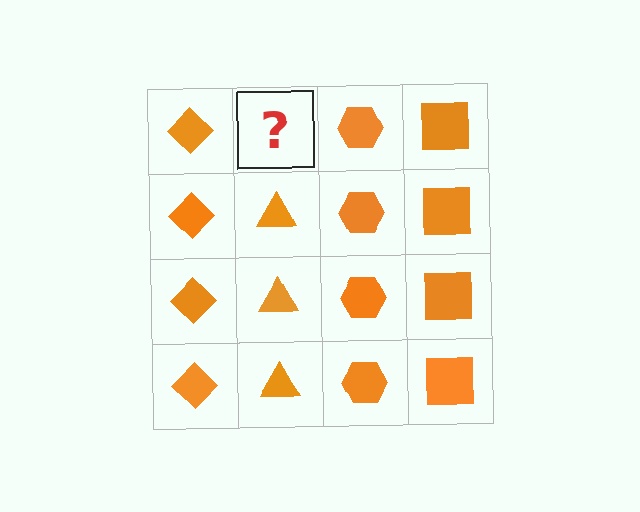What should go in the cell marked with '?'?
The missing cell should contain an orange triangle.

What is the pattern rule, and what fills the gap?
The rule is that each column has a consistent shape. The gap should be filled with an orange triangle.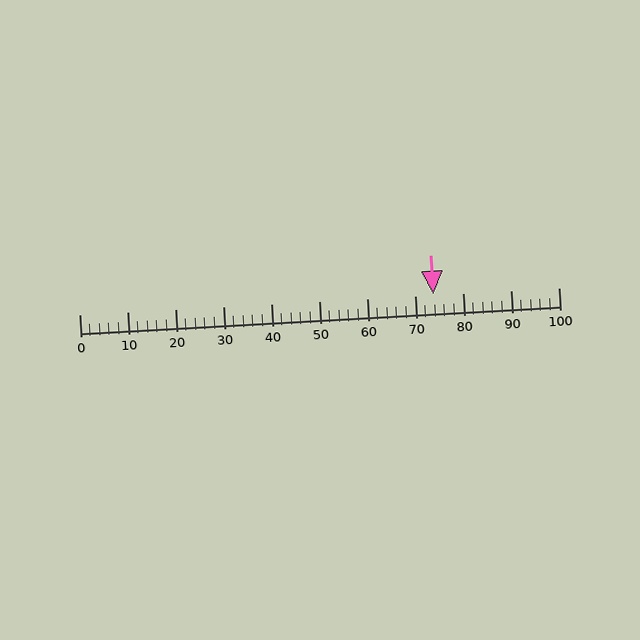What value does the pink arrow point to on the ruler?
The pink arrow points to approximately 74.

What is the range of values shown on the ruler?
The ruler shows values from 0 to 100.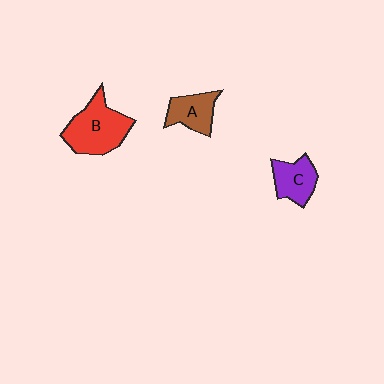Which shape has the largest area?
Shape B (red).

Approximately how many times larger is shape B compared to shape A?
Approximately 1.7 times.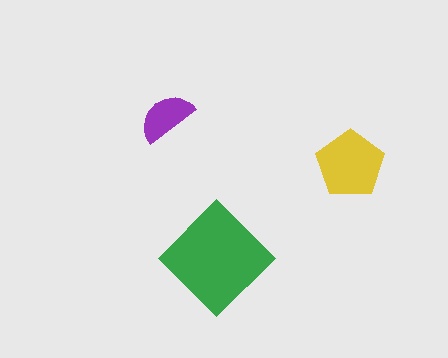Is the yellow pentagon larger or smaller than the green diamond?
Smaller.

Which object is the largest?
The green diamond.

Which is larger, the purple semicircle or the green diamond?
The green diamond.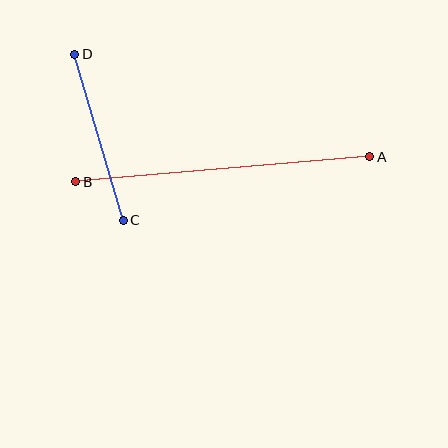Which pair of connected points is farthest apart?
Points A and B are farthest apart.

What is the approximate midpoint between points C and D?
The midpoint is at approximately (99, 137) pixels.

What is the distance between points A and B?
The distance is approximately 295 pixels.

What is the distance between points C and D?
The distance is approximately 173 pixels.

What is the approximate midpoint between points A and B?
The midpoint is at approximately (223, 169) pixels.